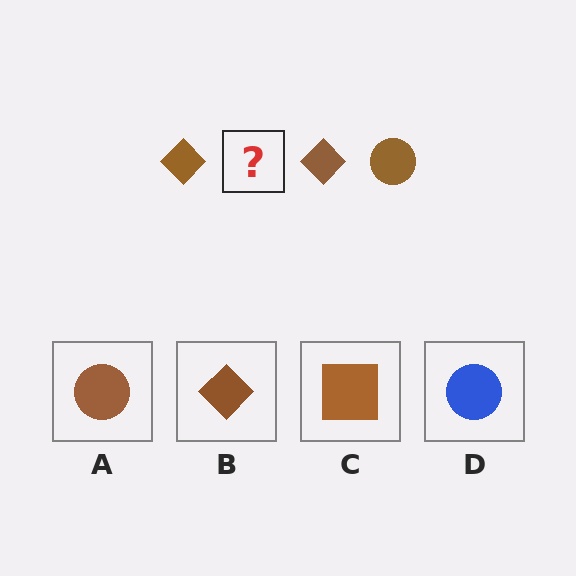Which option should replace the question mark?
Option A.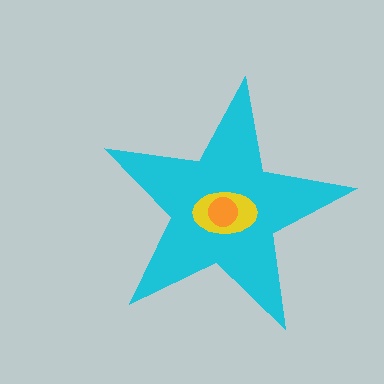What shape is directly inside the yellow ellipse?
The orange circle.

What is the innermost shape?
The orange circle.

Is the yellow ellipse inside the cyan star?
Yes.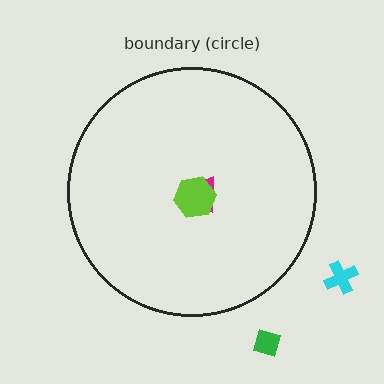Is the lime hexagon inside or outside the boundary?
Inside.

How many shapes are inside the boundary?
2 inside, 2 outside.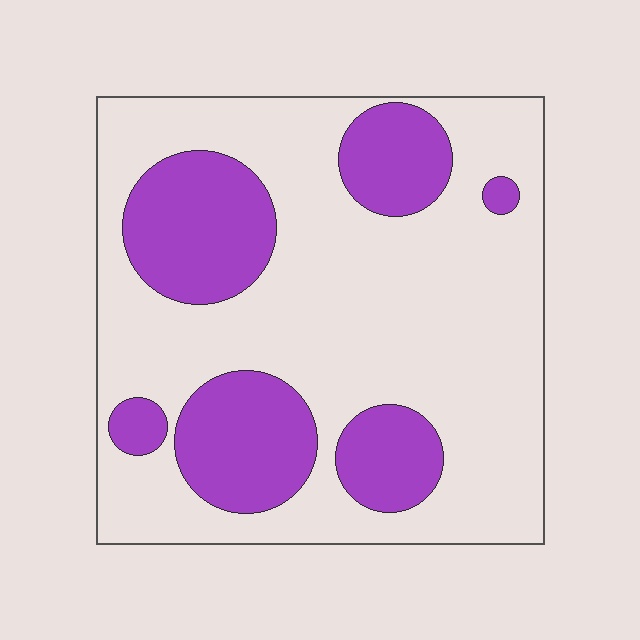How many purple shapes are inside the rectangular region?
6.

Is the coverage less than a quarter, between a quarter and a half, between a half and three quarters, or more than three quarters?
Between a quarter and a half.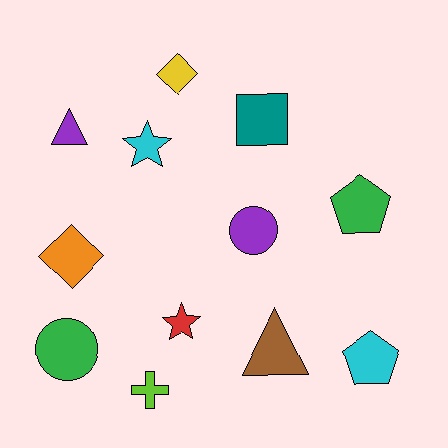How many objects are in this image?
There are 12 objects.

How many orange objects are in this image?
There is 1 orange object.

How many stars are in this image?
There are 2 stars.